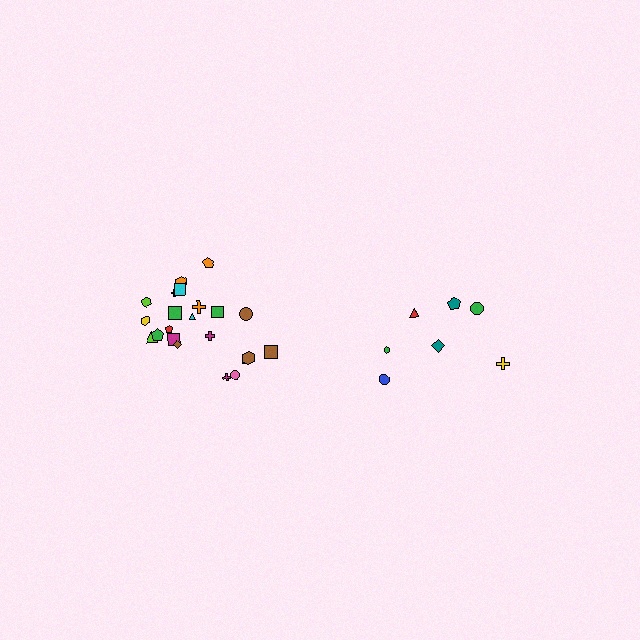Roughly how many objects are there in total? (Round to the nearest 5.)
Roughly 30 objects in total.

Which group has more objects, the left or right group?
The left group.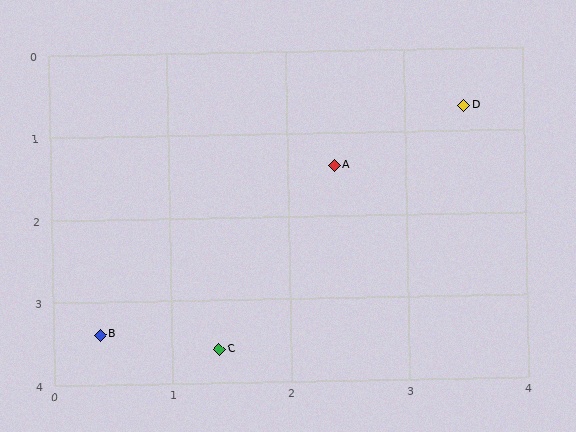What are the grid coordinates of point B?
Point B is at approximately (0.4, 3.4).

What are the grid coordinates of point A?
Point A is at approximately (2.4, 1.4).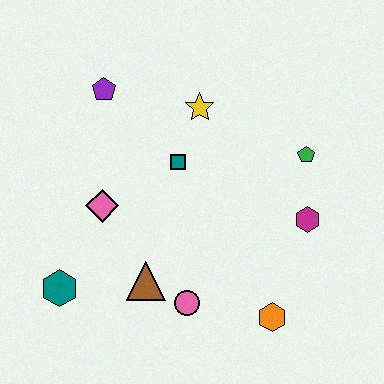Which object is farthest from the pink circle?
The purple pentagon is farthest from the pink circle.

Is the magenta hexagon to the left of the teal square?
No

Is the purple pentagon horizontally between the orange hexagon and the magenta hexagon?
No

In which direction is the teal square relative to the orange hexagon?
The teal square is above the orange hexagon.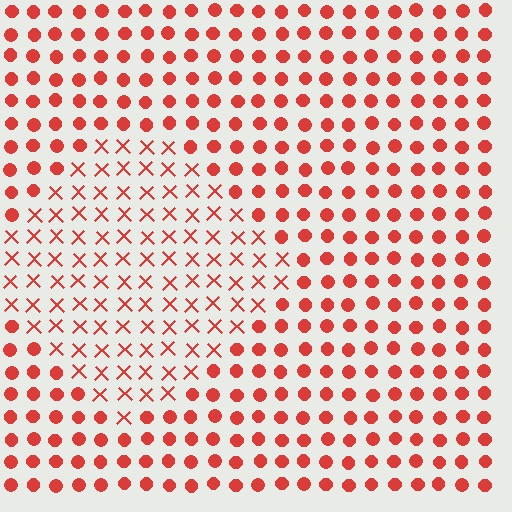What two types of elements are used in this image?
The image uses X marks inside the diamond region and circles outside it.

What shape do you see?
I see a diamond.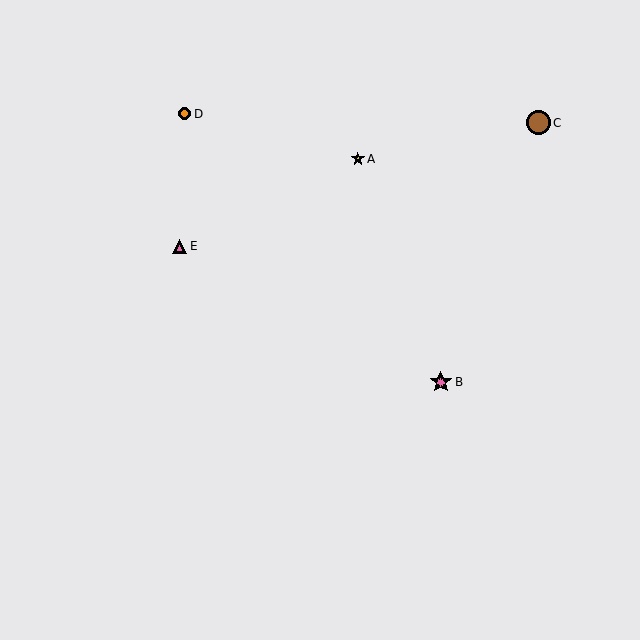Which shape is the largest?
The brown circle (labeled C) is the largest.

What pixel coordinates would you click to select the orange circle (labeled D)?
Click at (184, 114) to select the orange circle D.